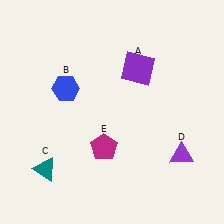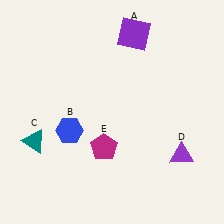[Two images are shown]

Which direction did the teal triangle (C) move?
The teal triangle (C) moved up.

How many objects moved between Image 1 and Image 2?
3 objects moved between the two images.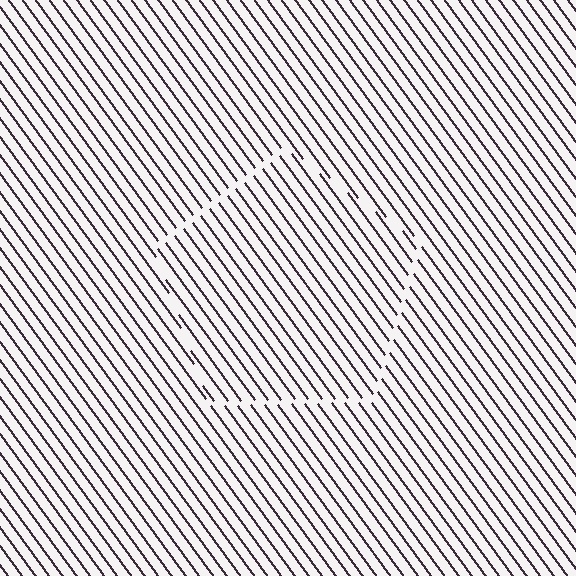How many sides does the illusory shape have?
5 sides — the line-ends trace a pentagon.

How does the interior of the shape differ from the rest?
The interior of the shape contains the same grating, shifted by half a period — the contour is defined by the phase discontinuity where line-ends from the inner and outer gratings abut.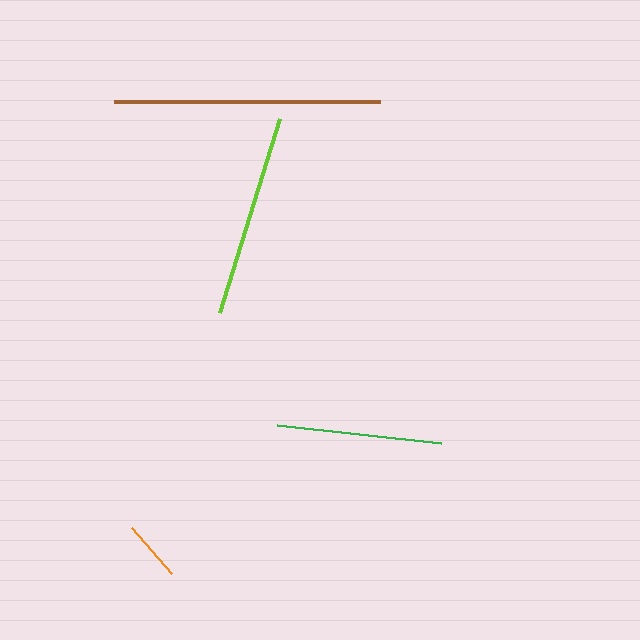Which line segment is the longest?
The brown line is the longest at approximately 266 pixels.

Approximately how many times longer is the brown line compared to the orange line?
The brown line is approximately 4.3 times the length of the orange line.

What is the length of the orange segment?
The orange segment is approximately 61 pixels long.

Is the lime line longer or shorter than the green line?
The lime line is longer than the green line.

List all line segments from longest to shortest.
From longest to shortest: brown, lime, green, orange.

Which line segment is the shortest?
The orange line is the shortest at approximately 61 pixels.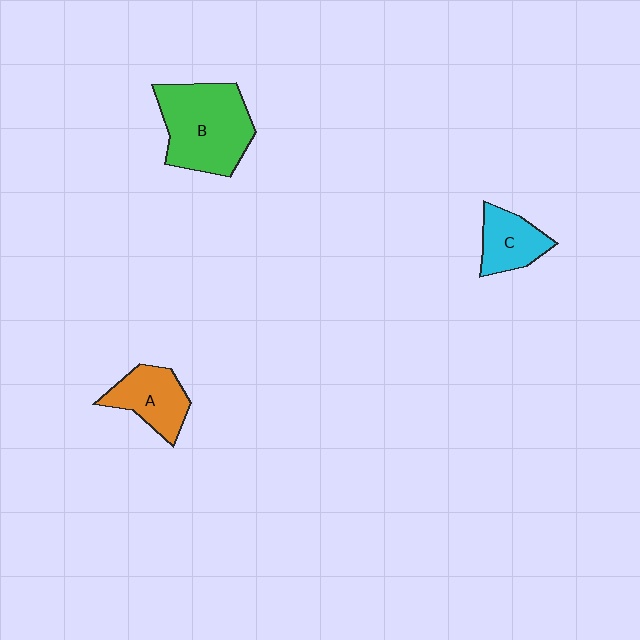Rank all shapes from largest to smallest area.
From largest to smallest: B (green), A (orange), C (cyan).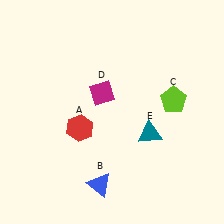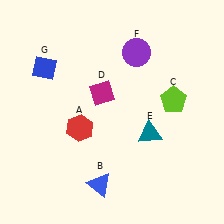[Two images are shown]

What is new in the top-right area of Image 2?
A purple circle (F) was added in the top-right area of Image 2.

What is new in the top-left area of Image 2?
A blue diamond (G) was added in the top-left area of Image 2.